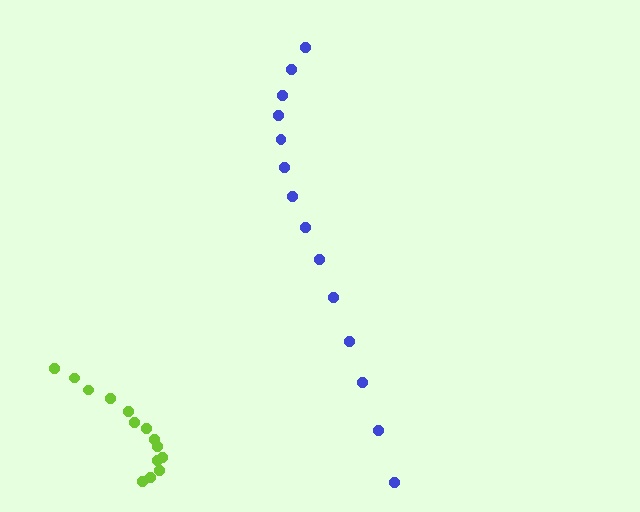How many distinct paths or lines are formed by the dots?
There are 2 distinct paths.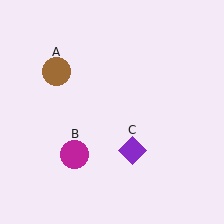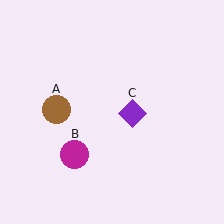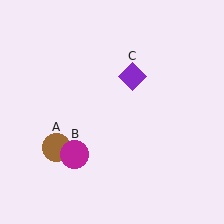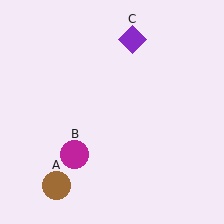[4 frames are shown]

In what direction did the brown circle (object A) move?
The brown circle (object A) moved down.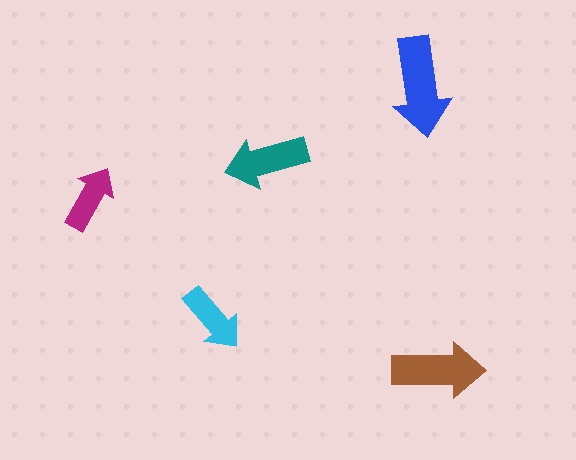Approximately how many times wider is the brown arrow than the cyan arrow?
About 1.5 times wider.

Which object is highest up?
The blue arrow is topmost.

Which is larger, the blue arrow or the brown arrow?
The blue one.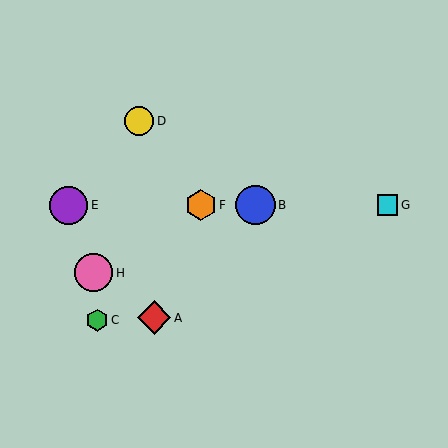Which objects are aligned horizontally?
Objects B, E, F, G are aligned horizontally.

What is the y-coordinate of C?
Object C is at y≈320.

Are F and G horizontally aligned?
Yes, both are at y≈205.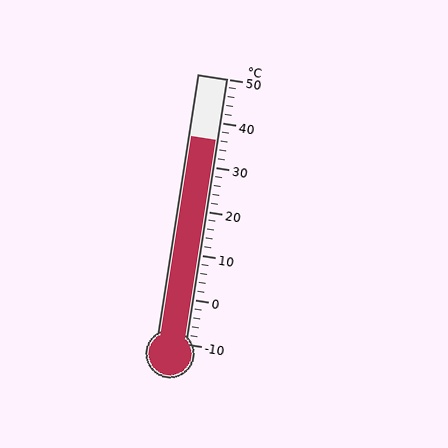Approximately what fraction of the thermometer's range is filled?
The thermometer is filled to approximately 75% of its range.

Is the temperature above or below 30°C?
The temperature is above 30°C.